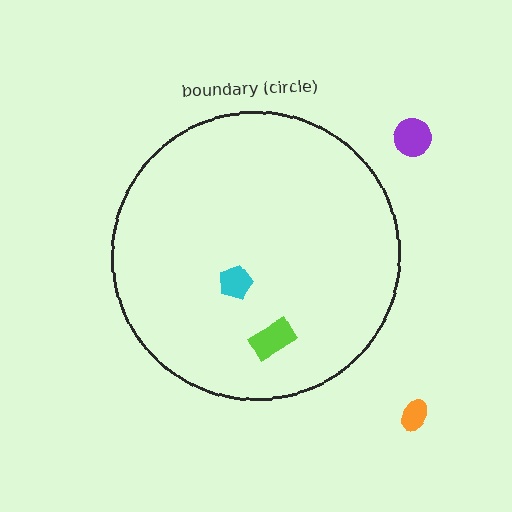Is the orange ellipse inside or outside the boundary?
Outside.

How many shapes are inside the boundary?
2 inside, 2 outside.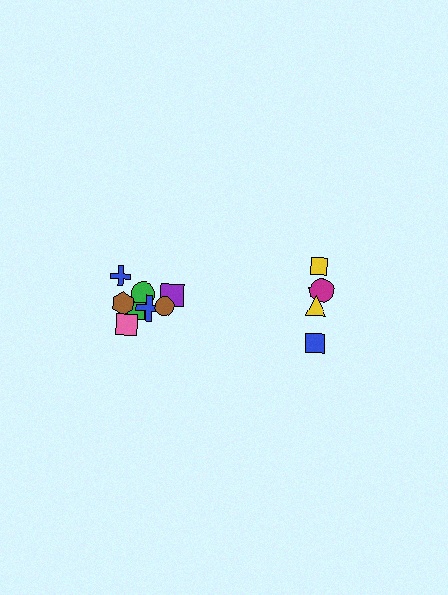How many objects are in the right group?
There are 5 objects.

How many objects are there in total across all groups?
There are 13 objects.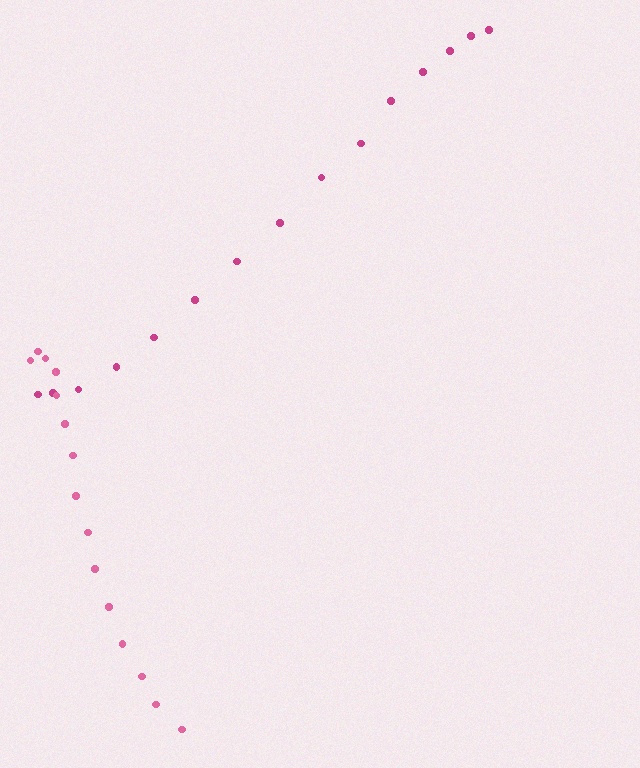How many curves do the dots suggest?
There are 2 distinct paths.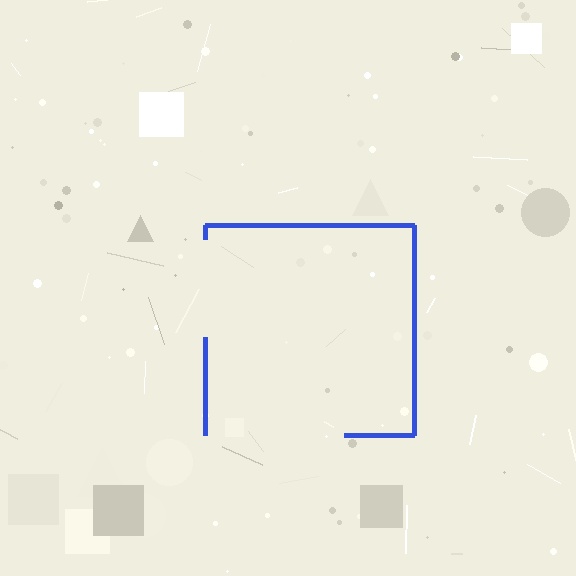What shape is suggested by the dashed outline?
The dashed outline suggests a square.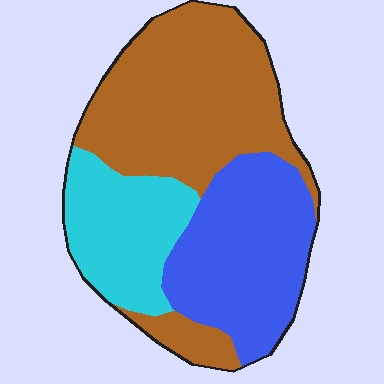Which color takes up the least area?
Cyan, at roughly 20%.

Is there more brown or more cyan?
Brown.